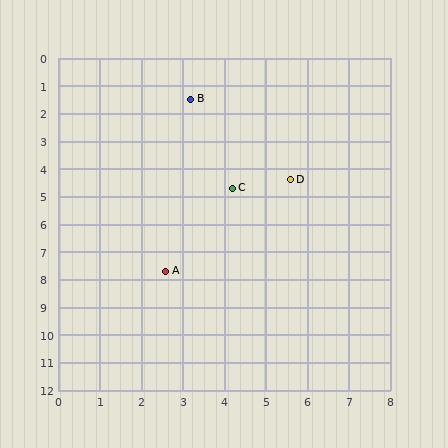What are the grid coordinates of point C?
Point C is at approximately (4.2, 4.7).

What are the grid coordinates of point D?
Point D is at approximately (5.6, 4.4).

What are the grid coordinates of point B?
Point B is at approximately (3.2, 1.5).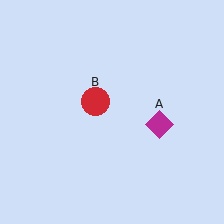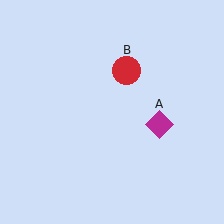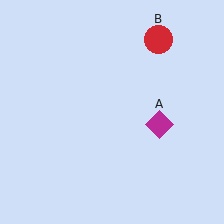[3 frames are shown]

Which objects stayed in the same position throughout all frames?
Magenta diamond (object A) remained stationary.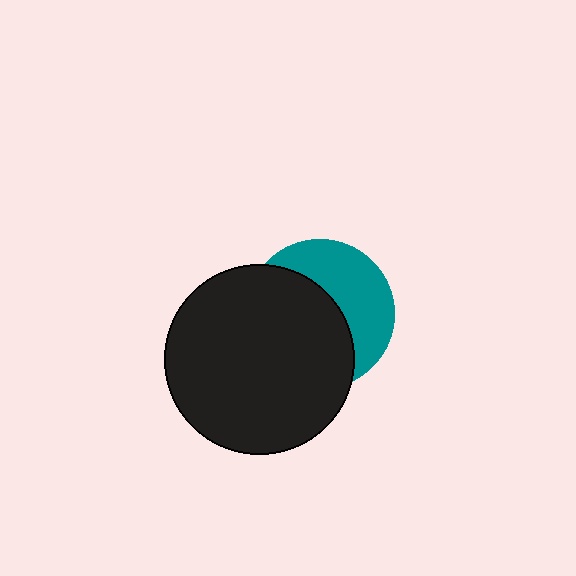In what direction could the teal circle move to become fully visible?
The teal circle could move toward the upper-right. That would shift it out from behind the black circle entirely.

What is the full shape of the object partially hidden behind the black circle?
The partially hidden object is a teal circle.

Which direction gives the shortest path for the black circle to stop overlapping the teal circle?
Moving toward the lower-left gives the shortest separation.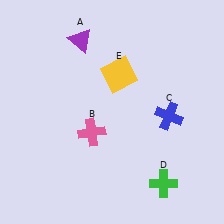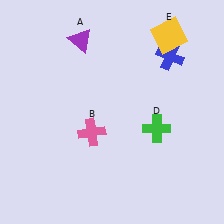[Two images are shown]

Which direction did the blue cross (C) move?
The blue cross (C) moved up.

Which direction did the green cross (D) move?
The green cross (D) moved up.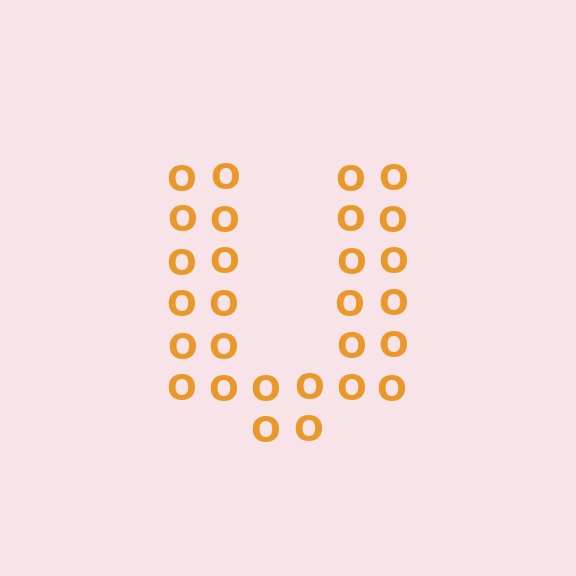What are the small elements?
The small elements are letter O's.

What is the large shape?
The large shape is the letter U.